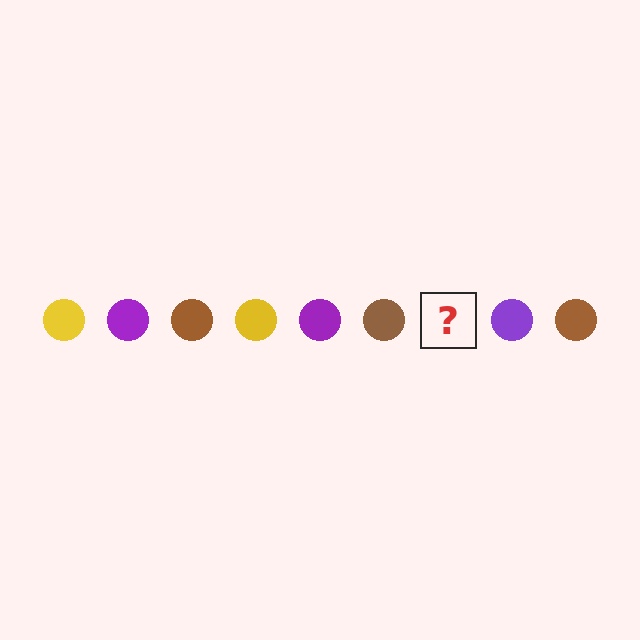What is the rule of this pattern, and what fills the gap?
The rule is that the pattern cycles through yellow, purple, brown circles. The gap should be filled with a yellow circle.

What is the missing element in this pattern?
The missing element is a yellow circle.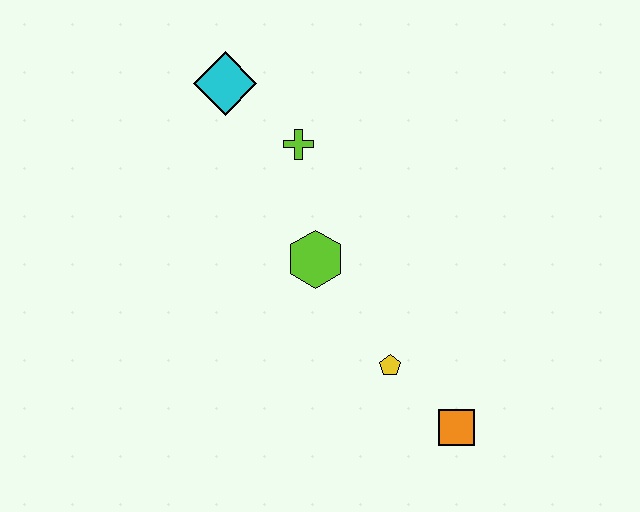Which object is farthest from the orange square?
The cyan diamond is farthest from the orange square.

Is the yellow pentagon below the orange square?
No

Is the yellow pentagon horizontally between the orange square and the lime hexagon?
Yes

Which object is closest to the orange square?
The yellow pentagon is closest to the orange square.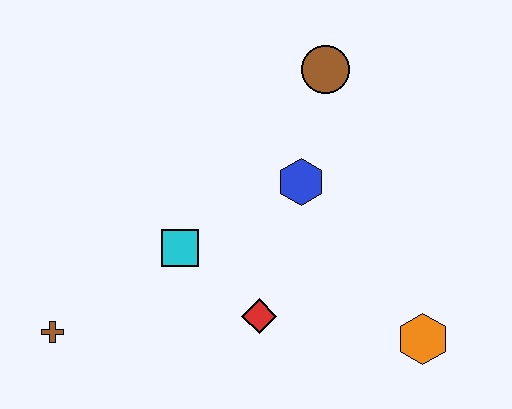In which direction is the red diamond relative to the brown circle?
The red diamond is below the brown circle.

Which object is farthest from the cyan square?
The orange hexagon is farthest from the cyan square.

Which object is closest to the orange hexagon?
The red diamond is closest to the orange hexagon.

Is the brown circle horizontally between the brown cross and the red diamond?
No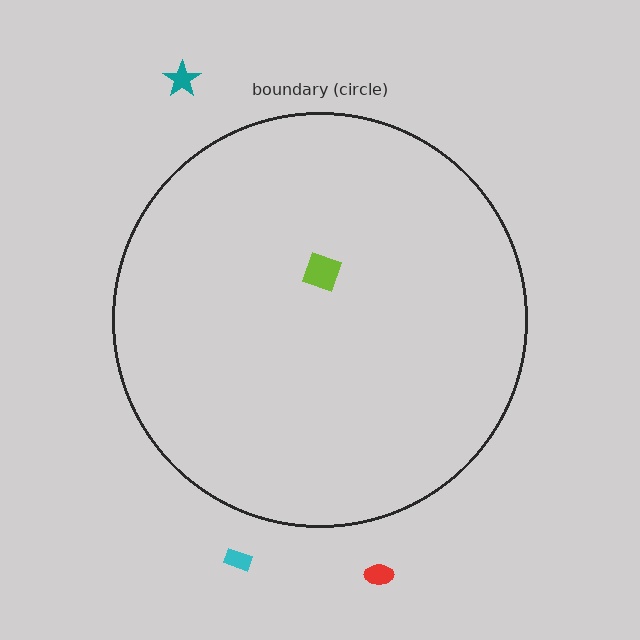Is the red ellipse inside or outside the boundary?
Outside.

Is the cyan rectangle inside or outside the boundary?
Outside.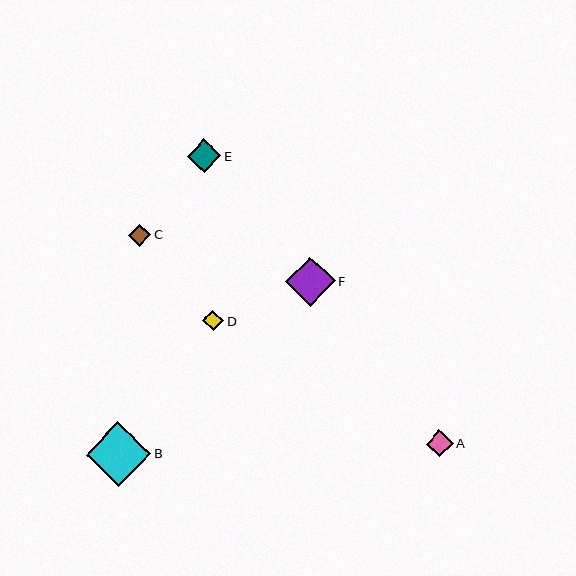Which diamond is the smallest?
Diamond D is the smallest with a size of approximately 21 pixels.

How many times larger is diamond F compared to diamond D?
Diamond F is approximately 2.4 times the size of diamond D.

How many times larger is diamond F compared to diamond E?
Diamond F is approximately 1.5 times the size of diamond E.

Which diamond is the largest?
Diamond B is the largest with a size of approximately 65 pixels.